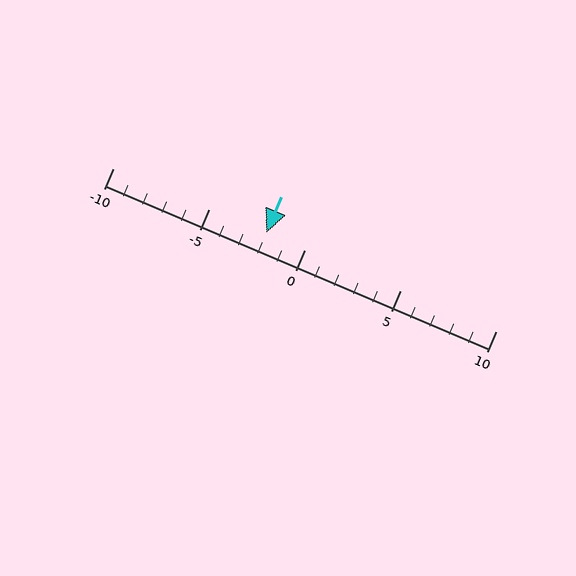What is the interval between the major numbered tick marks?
The major tick marks are spaced 5 units apart.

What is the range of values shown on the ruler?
The ruler shows values from -10 to 10.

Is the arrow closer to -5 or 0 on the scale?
The arrow is closer to 0.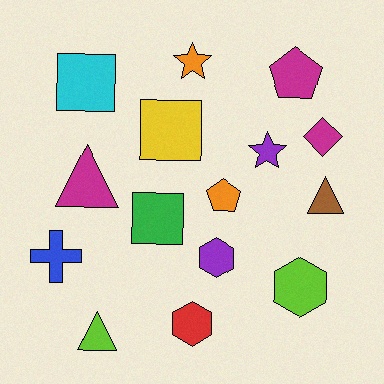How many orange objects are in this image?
There are 2 orange objects.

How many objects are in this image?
There are 15 objects.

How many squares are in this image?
There are 3 squares.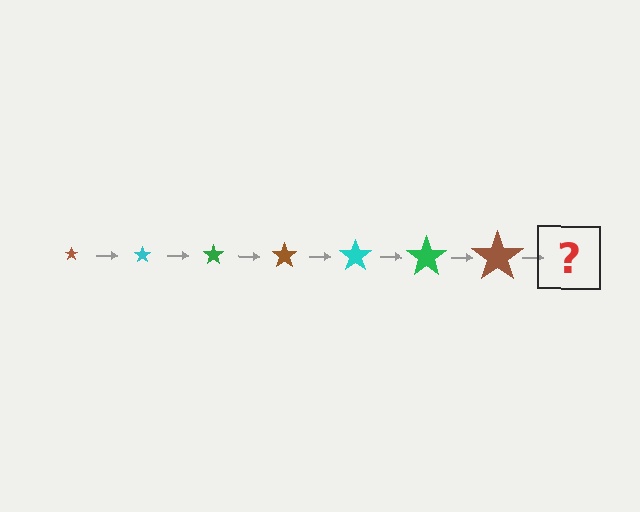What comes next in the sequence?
The next element should be a cyan star, larger than the previous one.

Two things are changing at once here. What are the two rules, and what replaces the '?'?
The two rules are that the star grows larger each step and the color cycles through brown, cyan, and green. The '?' should be a cyan star, larger than the previous one.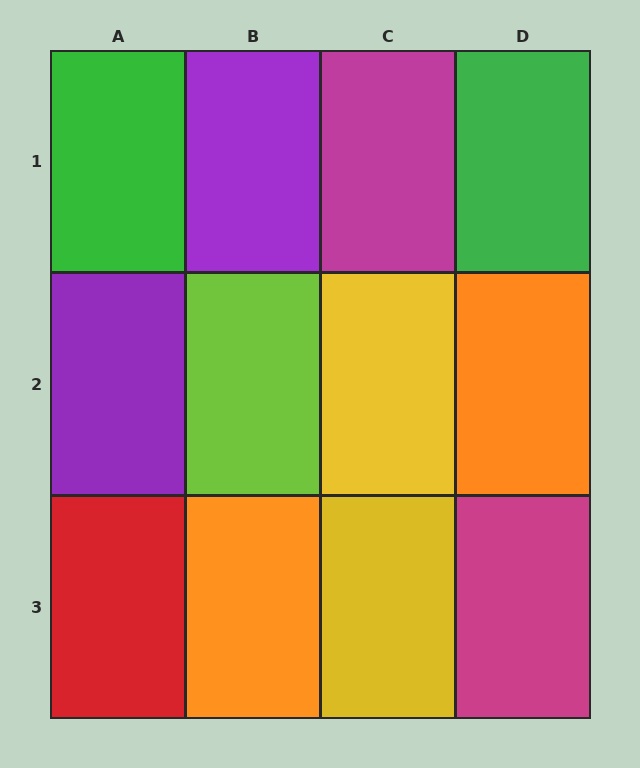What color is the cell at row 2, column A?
Purple.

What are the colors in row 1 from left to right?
Green, purple, magenta, green.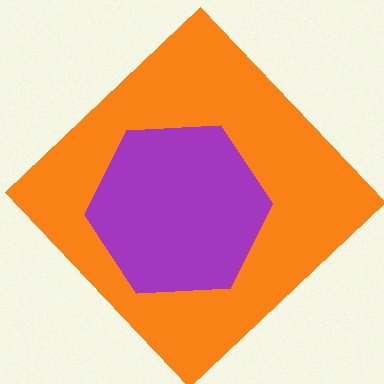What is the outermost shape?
The orange diamond.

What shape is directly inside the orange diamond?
The purple hexagon.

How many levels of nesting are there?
2.